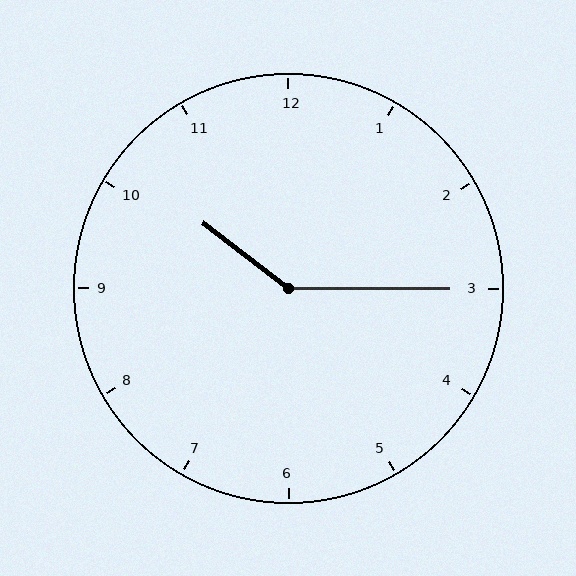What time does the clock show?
10:15.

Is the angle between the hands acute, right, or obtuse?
It is obtuse.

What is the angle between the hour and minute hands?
Approximately 142 degrees.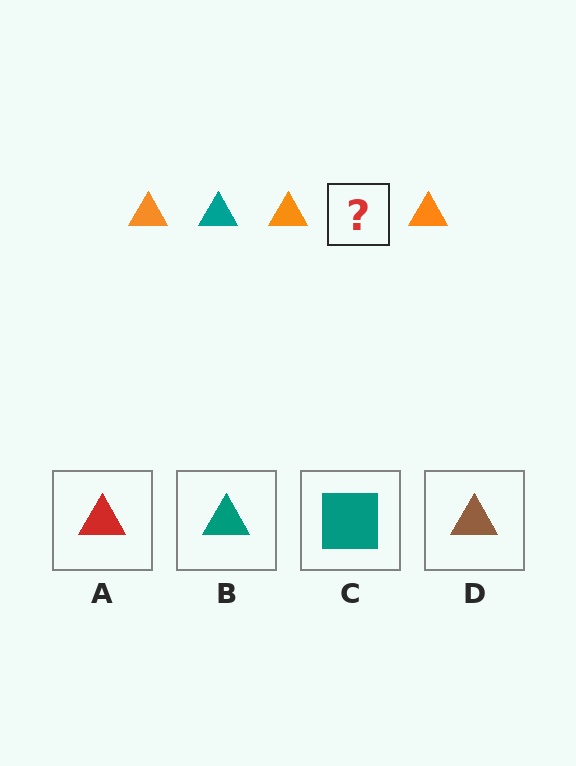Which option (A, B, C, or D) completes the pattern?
B.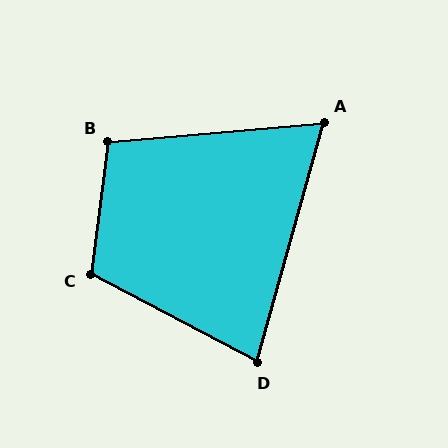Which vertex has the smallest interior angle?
A, at approximately 69 degrees.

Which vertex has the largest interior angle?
C, at approximately 111 degrees.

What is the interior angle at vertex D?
Approximately 78 degrees (acute).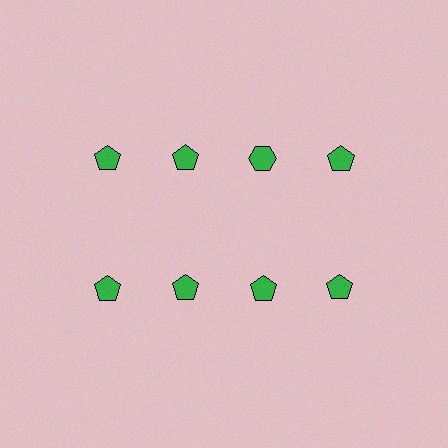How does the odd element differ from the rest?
It has a different shape: hexagon instead of pentagon.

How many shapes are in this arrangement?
There are 8 shapes arranged in a grid pattern.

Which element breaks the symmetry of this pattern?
The green hexagon in the top row, center column breaks the symmetry. All other shapes are green pentagons.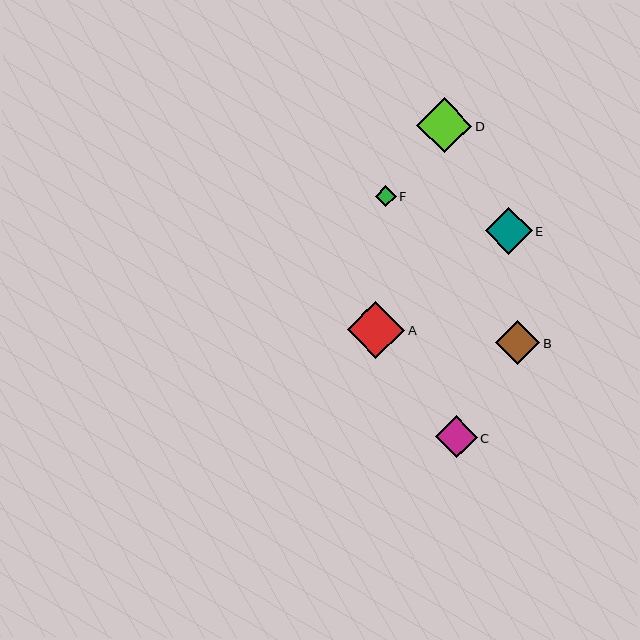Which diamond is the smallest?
Diamond F is the smallest with a size of approximately 21 pixels.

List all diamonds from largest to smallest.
From largest to smallest: A, D, E, B, C, F.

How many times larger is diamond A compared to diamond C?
Diamond A is approximately 1.4 times the size of diamond C.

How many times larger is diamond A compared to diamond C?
Diamond A is approximately 1.4 times the size of diamond C.